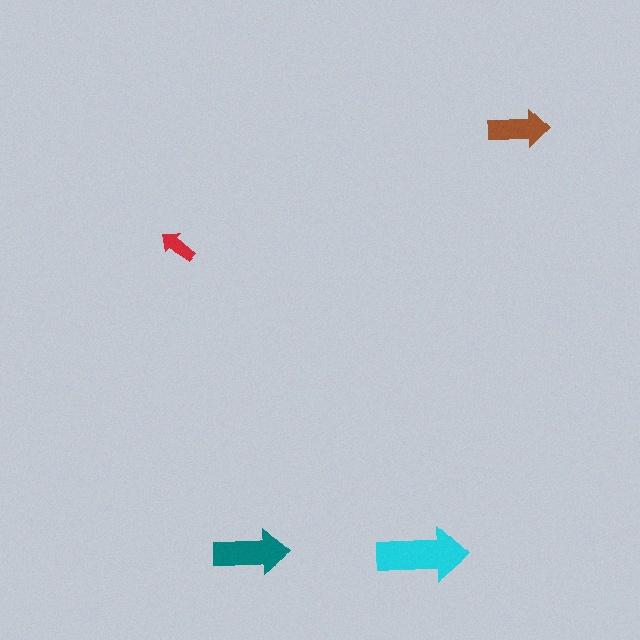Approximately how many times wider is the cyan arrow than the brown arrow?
About 1.5 times wider.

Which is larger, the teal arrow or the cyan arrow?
The cyan one.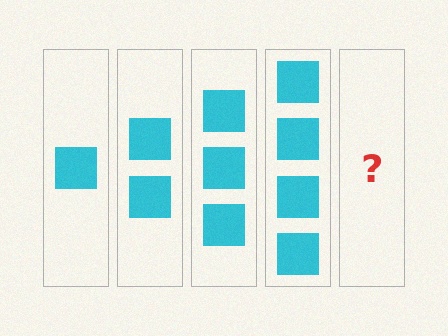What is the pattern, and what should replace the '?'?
The pattern is that each step adds one more square. The '?' should be 5 squares.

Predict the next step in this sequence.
The next step is 5 squares.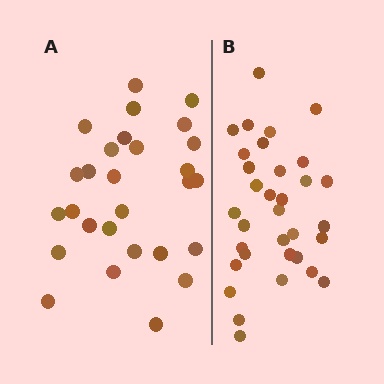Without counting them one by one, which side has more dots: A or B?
Region B (the right region) has more dots.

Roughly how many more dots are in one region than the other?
Region B has about 5 more dots than region A.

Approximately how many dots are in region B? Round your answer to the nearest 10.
About 30 dots. (The exact count is 33, which rounds to 30.)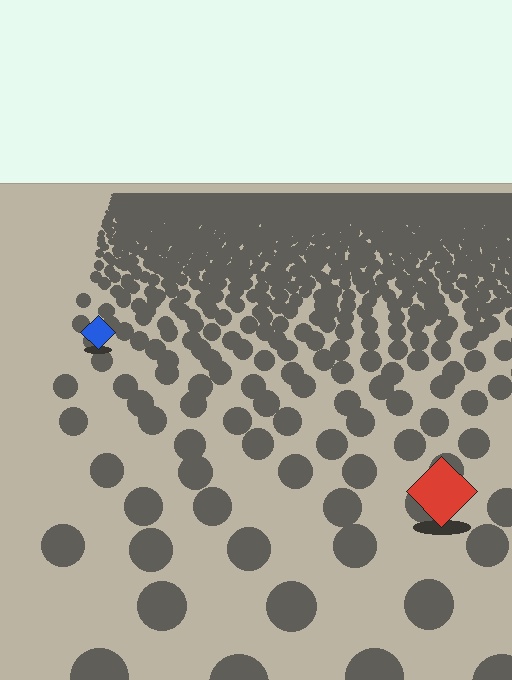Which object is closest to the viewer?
The red diamond is closest. The texture marks near it are larger and more spread out.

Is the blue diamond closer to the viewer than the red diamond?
No. The red diamond is closer — you can tell from the texture gradient: the ground texture is coarser near it.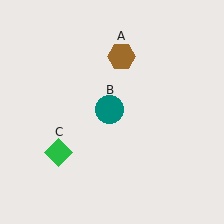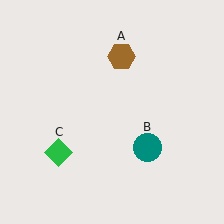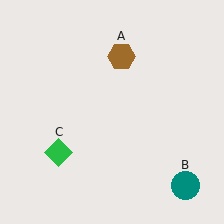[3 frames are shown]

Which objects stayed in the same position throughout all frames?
Brown hexagon (object A) and green diamond (object C) remained stationary.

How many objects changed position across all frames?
1 object changed position: teal circle (object B).